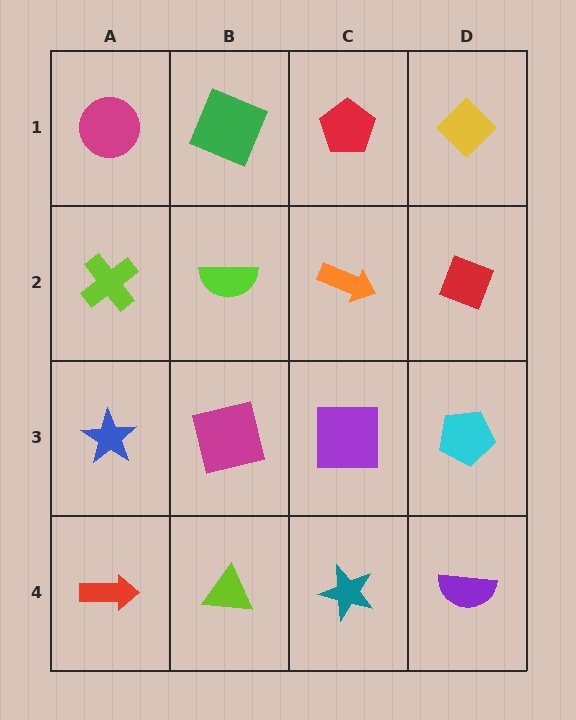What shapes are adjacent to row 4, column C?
A purple square (row 3, column C), a lime triangle (row 4, column B), a purple semicircle (row 4, column D).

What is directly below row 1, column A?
A lime cross.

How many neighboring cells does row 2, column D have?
3.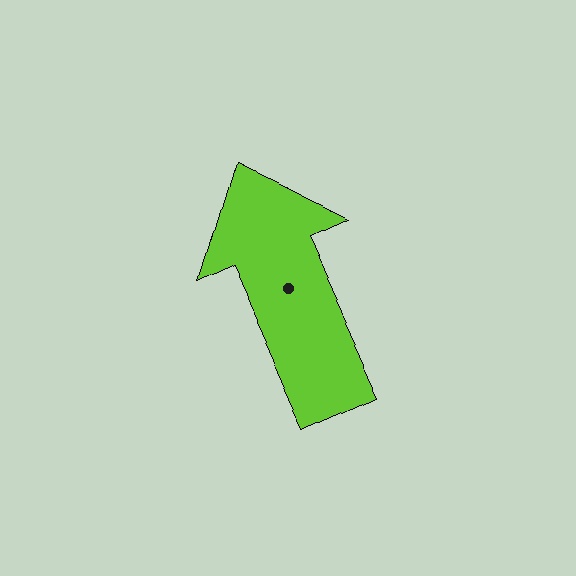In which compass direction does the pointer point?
Northwest.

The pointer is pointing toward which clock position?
Roughly 11 o'clock.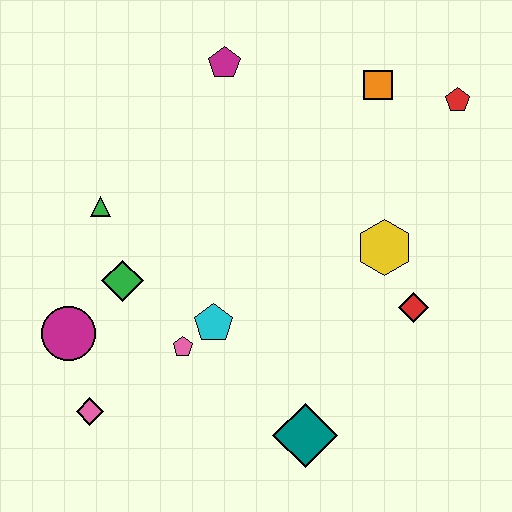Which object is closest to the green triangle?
The green diamond is closest to the green triangle.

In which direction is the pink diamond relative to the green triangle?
The pink diamond is below the green triangle.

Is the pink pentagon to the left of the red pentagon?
Yes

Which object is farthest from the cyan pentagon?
The red pentagon is farthest from the cyan pentagon.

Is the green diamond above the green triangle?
No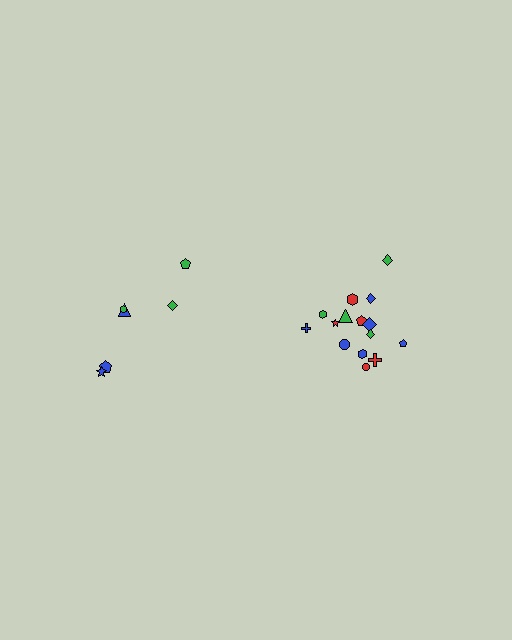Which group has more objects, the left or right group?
The right group.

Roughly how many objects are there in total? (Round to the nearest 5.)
Roughly 20 objects in total.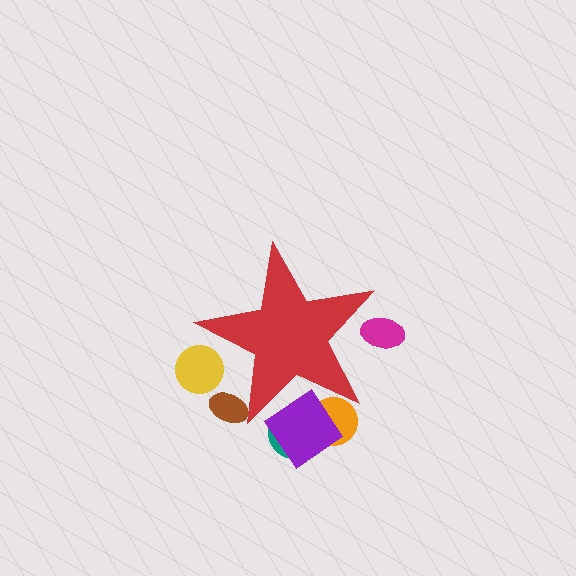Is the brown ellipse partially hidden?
Yes, the brown ellipse is partially hidden behind the red star.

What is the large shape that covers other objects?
A red star.